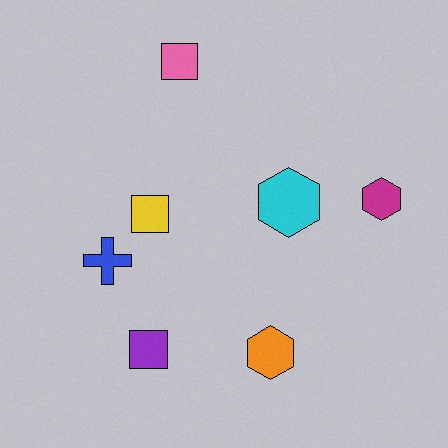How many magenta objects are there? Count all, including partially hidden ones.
There is 1 magenta object.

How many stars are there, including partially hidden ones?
There are no stars.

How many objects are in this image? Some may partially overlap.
There are 7 objects.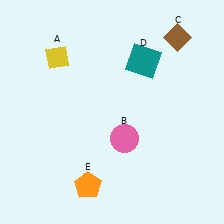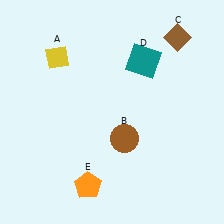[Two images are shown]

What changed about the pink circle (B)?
In Image 1, B is pink. In Image 2, it changed to brown.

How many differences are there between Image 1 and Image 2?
There is 1 difference between the two images.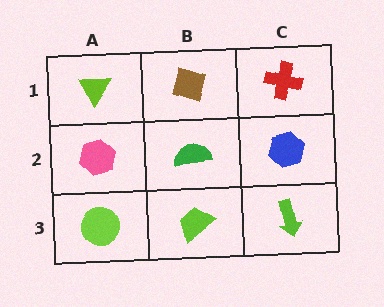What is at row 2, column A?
A pink hexagon.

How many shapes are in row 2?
3 shapes.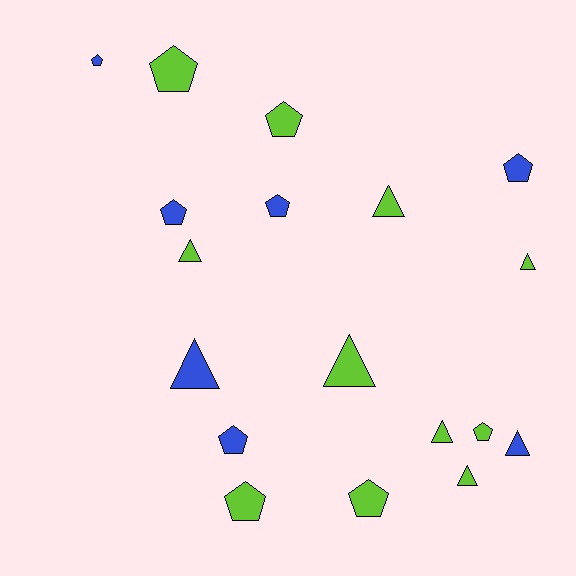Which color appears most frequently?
Lime, with 11 objects.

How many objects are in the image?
There are 18 objects.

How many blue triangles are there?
There are 2 blue triangles.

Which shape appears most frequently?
Pentagon, with 10 objects.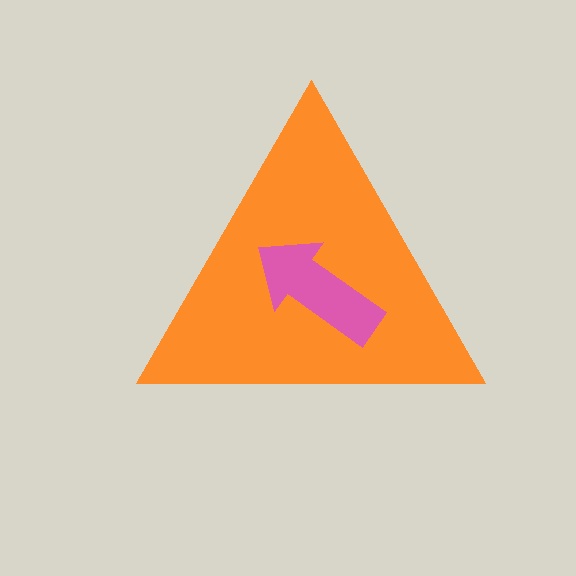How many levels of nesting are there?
2.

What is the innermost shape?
The pink arrow.